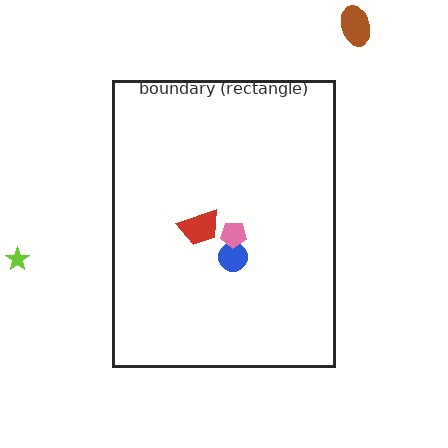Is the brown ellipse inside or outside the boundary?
Outside.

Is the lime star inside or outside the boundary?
Outside.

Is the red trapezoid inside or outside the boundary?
Inside.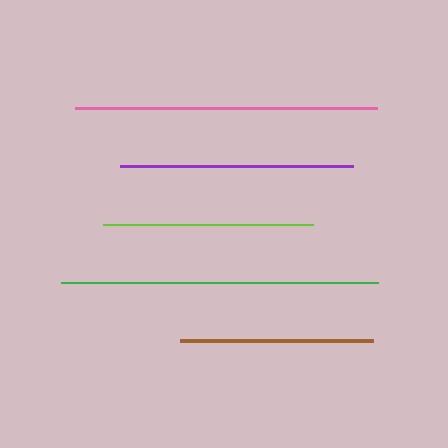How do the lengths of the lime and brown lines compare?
The lime and brown lines are approximately the same length.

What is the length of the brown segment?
The brown segment is approximately 193 pixels long.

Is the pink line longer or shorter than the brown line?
The pink line is longer than the brown line.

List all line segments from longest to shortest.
From longest to shortest: green, pink, purple, lime, brown.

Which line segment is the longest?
The green line is the longest at approximately 317 pixels.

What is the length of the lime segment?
The lime segment is approximately 210 pixels long.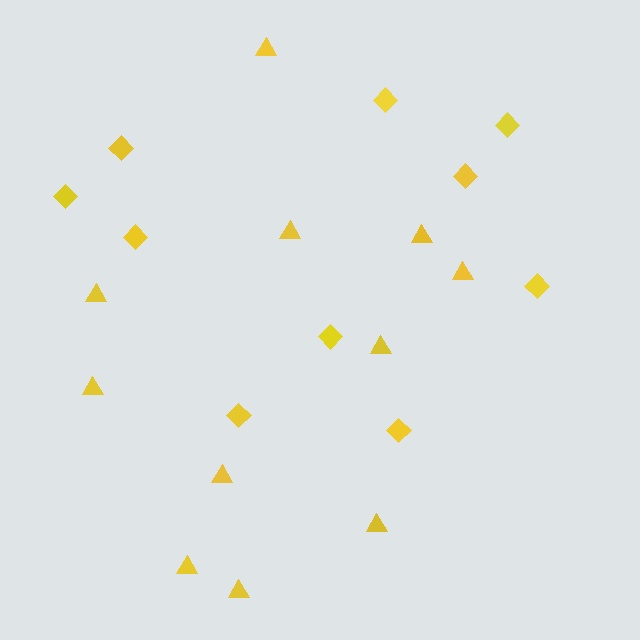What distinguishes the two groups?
There are 2 groups: one group of triangles (11) and one group of diamonds (10).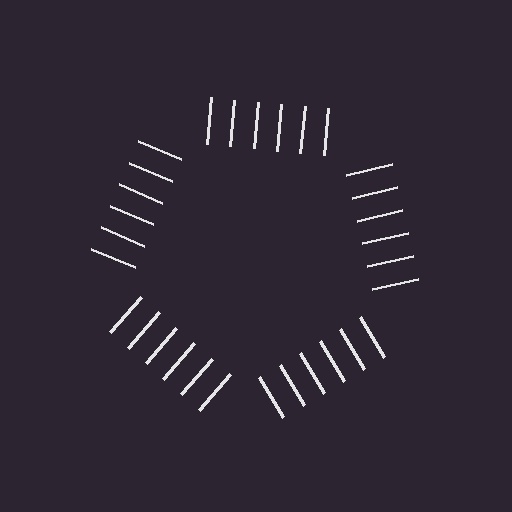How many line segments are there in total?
30 — 6 along each of the 5 edges.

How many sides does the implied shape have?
5 sides — the line-ends trace a pentagon.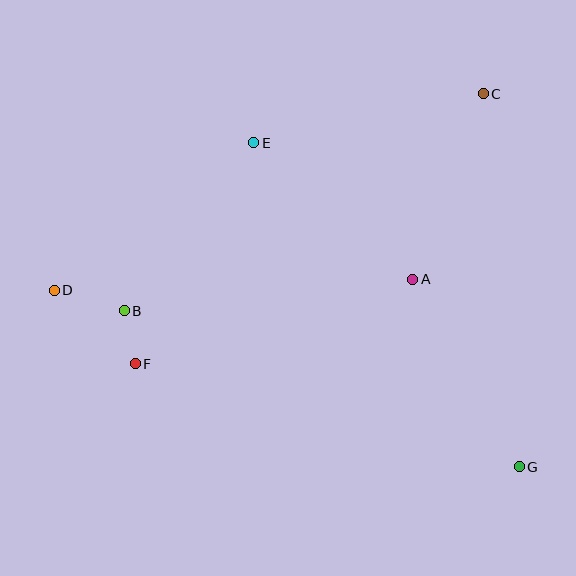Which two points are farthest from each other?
Points D and G are farthest from each other.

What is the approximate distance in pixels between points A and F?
The distance between A and F is approximately 290 pixels.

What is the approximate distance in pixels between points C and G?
The distance between C and G is approximately 375 pixels.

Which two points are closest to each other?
Points B and F are closest to each other.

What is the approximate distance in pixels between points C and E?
The distance between C and E is approximately 235 pixels.